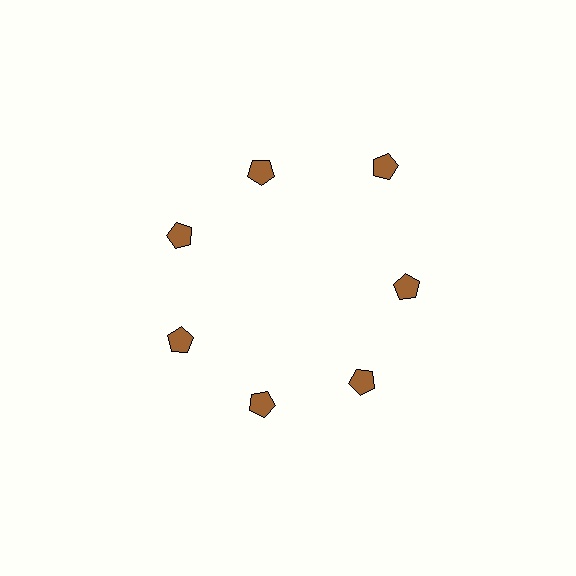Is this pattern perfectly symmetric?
No. The 7 brown pentagons are arranged in a ring, but one element near the 1 o'clock position is pushed outward from the center, breaking the 7-fold rotational symmetry.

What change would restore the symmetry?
The symmetry would be restored by moving it inward, back onto the ring so that all 7 pentagons sit at equal angles and equal distance from the center.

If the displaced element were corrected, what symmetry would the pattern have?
It would have 7-fold rotational symmetry — the pattern would map onto itself every 51 degrees.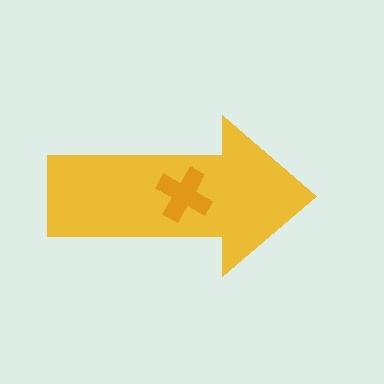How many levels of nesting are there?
2.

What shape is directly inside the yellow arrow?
The orange cross.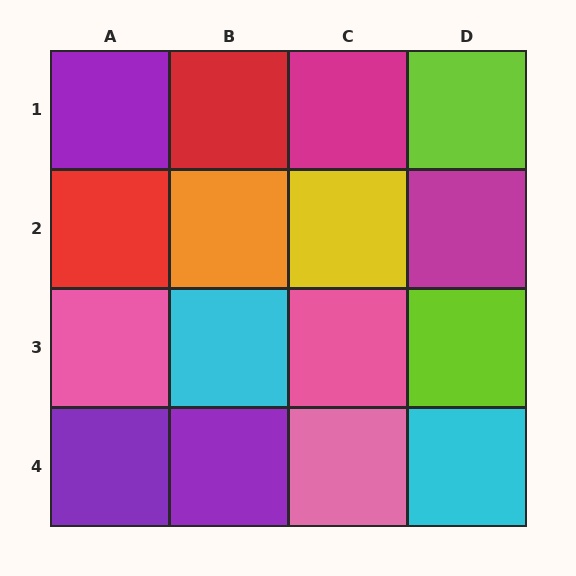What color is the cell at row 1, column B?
Red.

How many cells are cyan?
2 cells are cyan.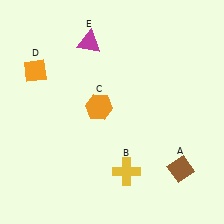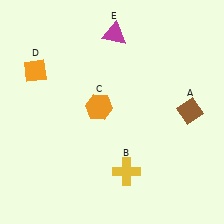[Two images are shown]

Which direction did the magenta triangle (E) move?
The magenta triangle (E) moved right.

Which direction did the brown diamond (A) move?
The brown diamond (A) moved up.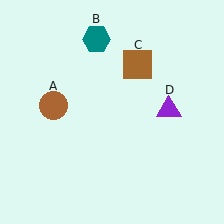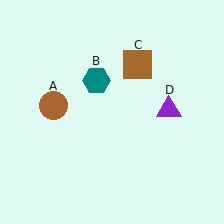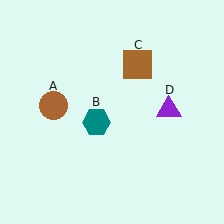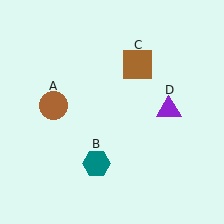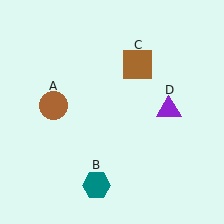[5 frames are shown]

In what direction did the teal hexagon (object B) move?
The teal hexagon (object B) moved down.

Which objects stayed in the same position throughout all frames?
Brown circle (object A) and brown square (object C) and purple triangle (object D) remained stationary.